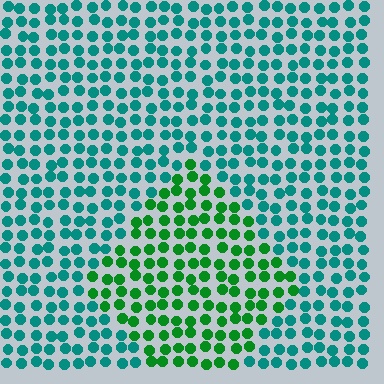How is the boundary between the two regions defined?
The boundary is defined purely by a slight shift in hue (about 45 degrees). Spacing, size, and orientation are identical on both sides.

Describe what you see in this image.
The image is filled with small teal elements in a uniform arrangement. A diamond-shaped region is visible where the elements are tinted to a slightly different hue, forming a subtle color boundary.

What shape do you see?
I see a diamond.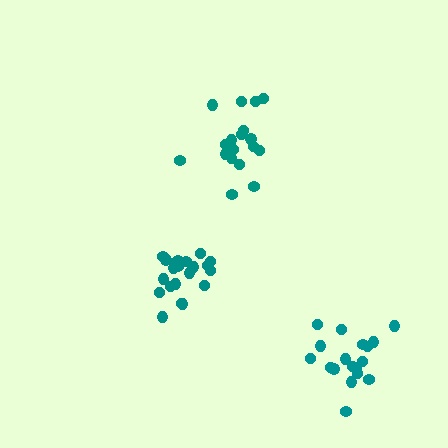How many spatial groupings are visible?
There are 3 spatial groupings.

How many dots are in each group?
Group 1: 20 dots, Group 2: 18 dots, Group 3: 18 dots (56 total).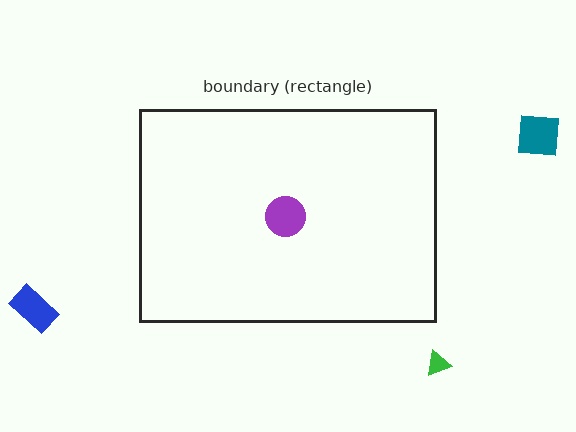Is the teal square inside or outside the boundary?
Outside.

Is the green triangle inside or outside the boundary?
Outside.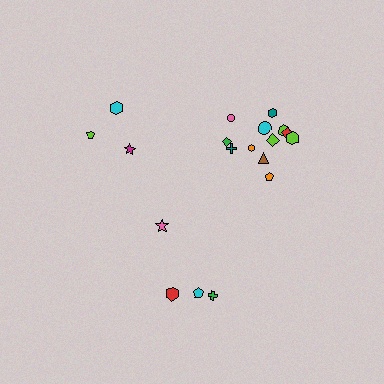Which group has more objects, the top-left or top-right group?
The top-right group.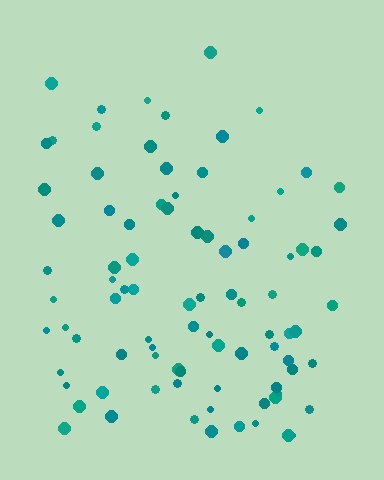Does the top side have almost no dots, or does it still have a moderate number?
Still a moderate number, just noticeably fewer than the bottom.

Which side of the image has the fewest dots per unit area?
The top.